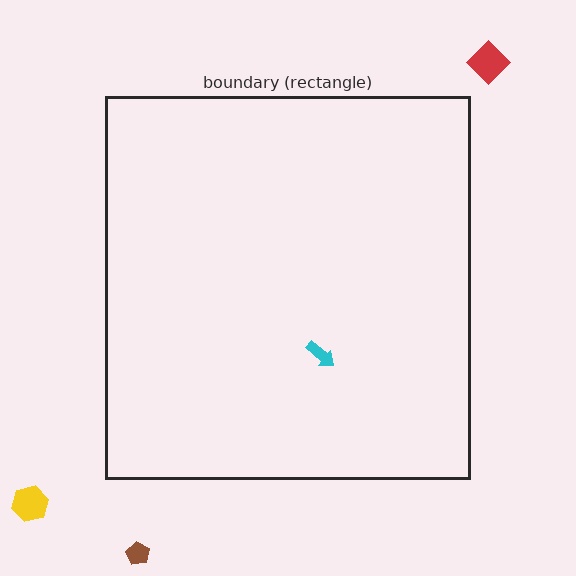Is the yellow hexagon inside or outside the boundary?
Outside.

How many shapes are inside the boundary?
1 inside, 3 outside.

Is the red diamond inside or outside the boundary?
Outside.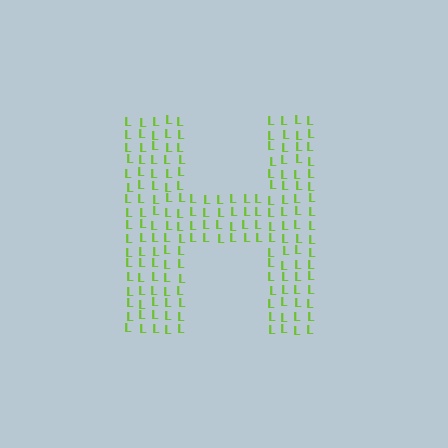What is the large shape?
The large shape is the letter H.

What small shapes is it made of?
It is made of small letter L's.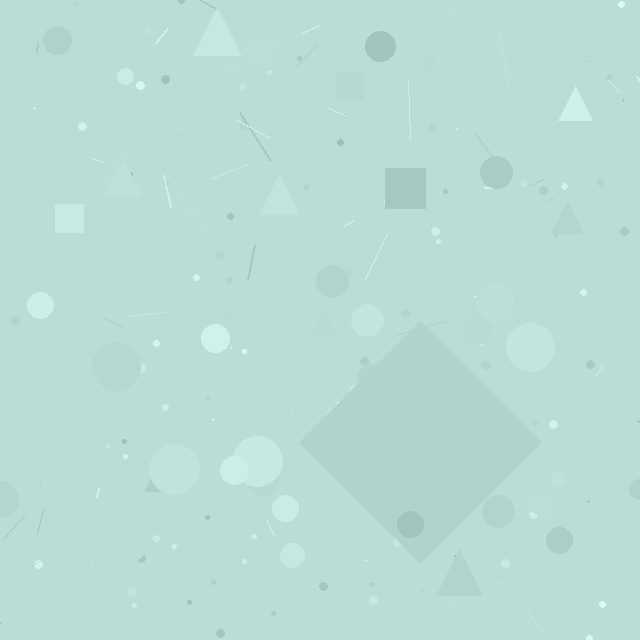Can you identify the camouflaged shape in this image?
The camouflaged shape is a diamond.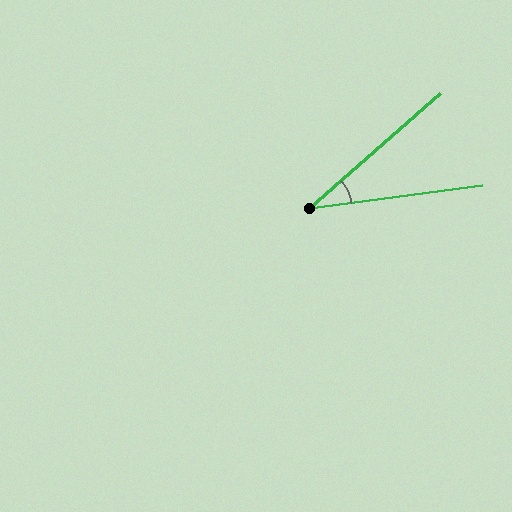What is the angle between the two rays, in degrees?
Approximately 34 degrees.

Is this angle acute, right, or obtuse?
It is acute.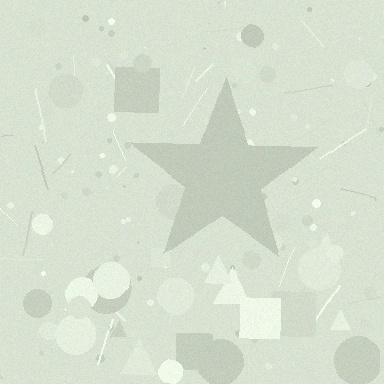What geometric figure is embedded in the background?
A star is embedded in the background.